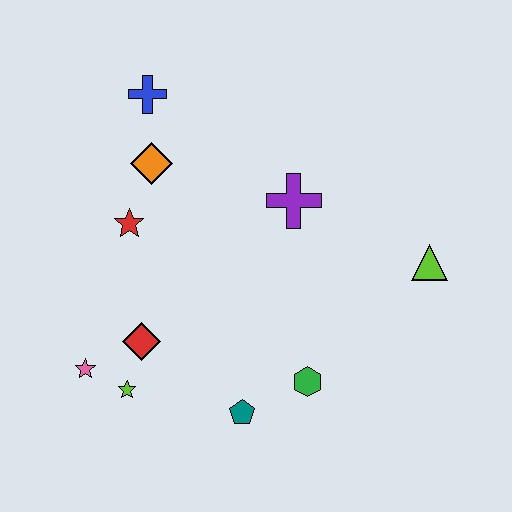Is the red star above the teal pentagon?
Yes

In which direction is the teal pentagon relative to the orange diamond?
The teal pentagon is below the orange diamond.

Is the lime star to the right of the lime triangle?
No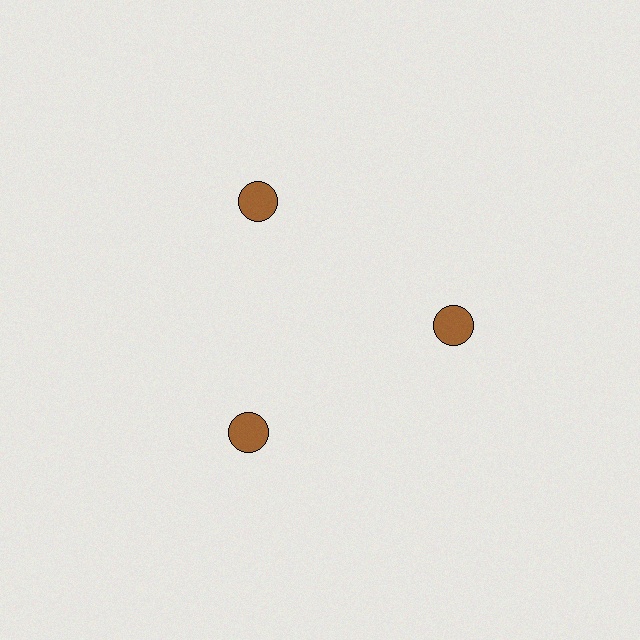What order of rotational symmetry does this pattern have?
This pattern has 3-fold rotational symmetry.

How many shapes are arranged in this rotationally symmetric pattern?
There are 3 shapes, arranged in 3 groups of 1.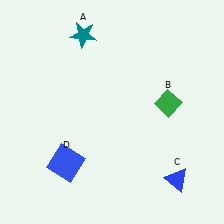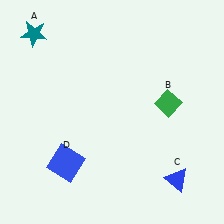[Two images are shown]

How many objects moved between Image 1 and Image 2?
1 object moved between the two images.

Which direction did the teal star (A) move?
The teal star (A) moved left.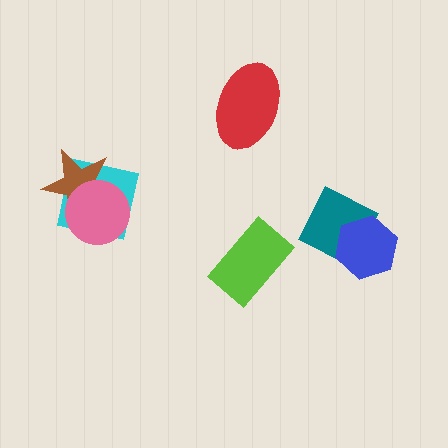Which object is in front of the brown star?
The pink circle is in front of the brown star.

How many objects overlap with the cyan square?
2 objects overlap with the cyan square.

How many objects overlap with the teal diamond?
1 object overlaps with the teal diamond.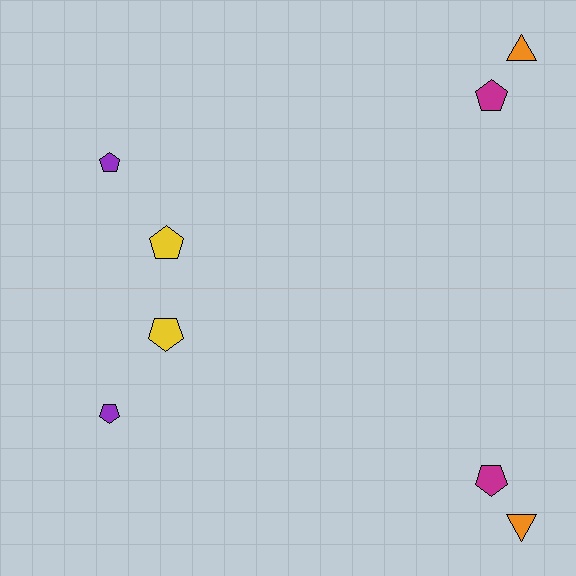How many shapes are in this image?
There are 8 shapes in this image.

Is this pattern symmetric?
Yes, this pattern has bilateral (reflection) symmetry.